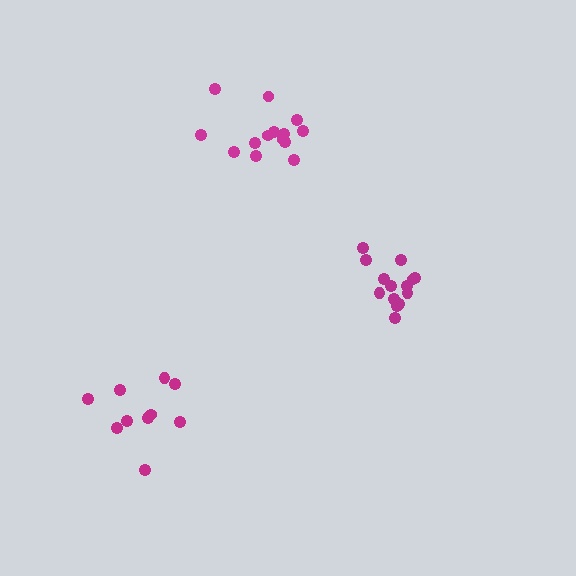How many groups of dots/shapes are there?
There are 3 groups.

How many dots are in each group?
Group 1: 14 dots, Group 2: 14 dots, Group 3: 10 dots (38 total).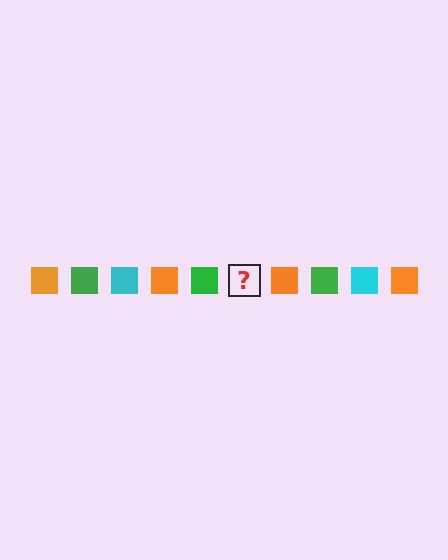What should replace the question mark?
The question mark should be replaced with a cyan square.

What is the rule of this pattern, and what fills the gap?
The rule is that the pattern cycles through orange, green, cyan squares. The gap should be filled with a cyan square.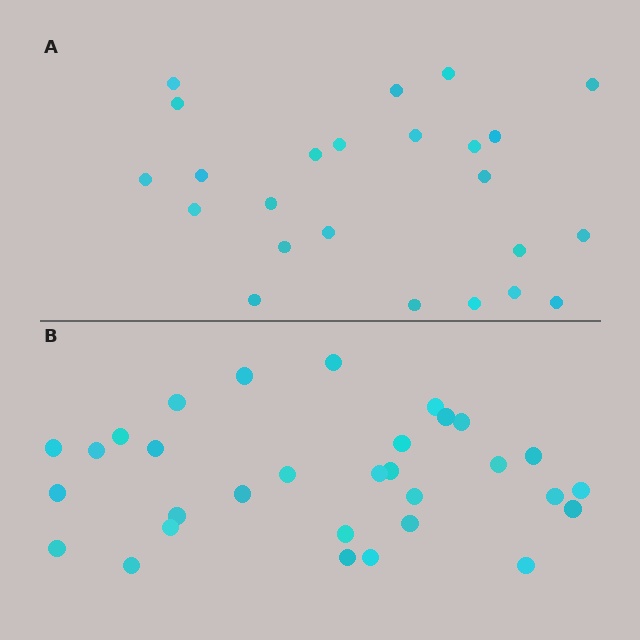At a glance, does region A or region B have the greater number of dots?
Region B (the bottom region) has more dots.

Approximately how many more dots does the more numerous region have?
Region B has roughly 8 or so more dots than region A.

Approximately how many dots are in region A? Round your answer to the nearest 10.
About 20 dots. (The exact count is 24, which rounds to 20.)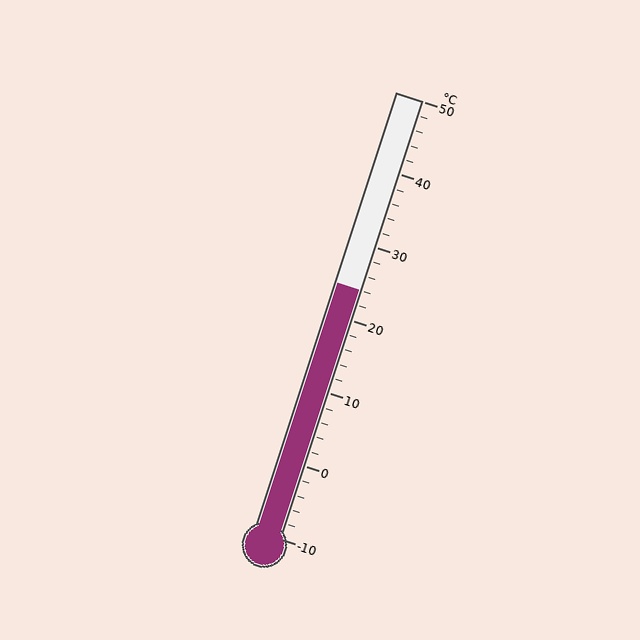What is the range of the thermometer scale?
The thermometer scale ranges from -10°C to 50°C.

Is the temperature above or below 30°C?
The temperature is below 30°C.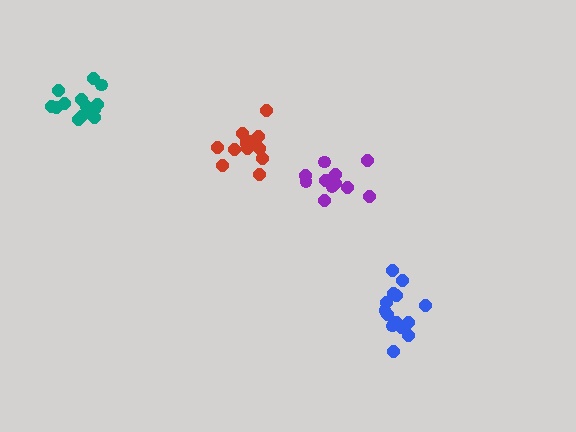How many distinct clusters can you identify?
There are 4 distinct clusters.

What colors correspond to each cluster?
The clusters are colored: teal, purple, red, blue.